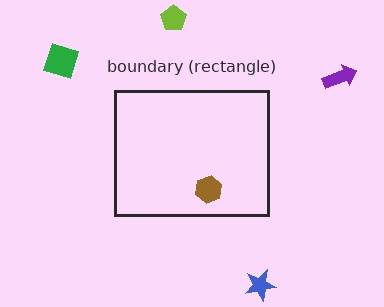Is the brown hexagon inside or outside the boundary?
Inside.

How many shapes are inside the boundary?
1 inside, 4 outside.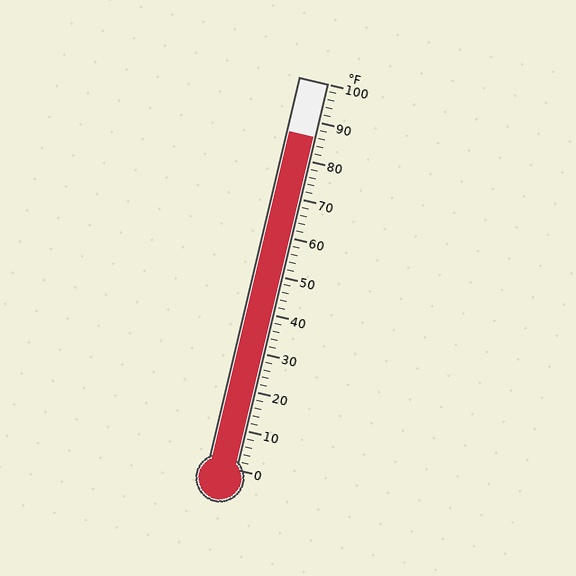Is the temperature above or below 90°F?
The temperature is below 90°F.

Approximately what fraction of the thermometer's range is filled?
The thermometer is filled to approximately 85% of its range.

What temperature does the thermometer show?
The thermometer shows approximately 86°F.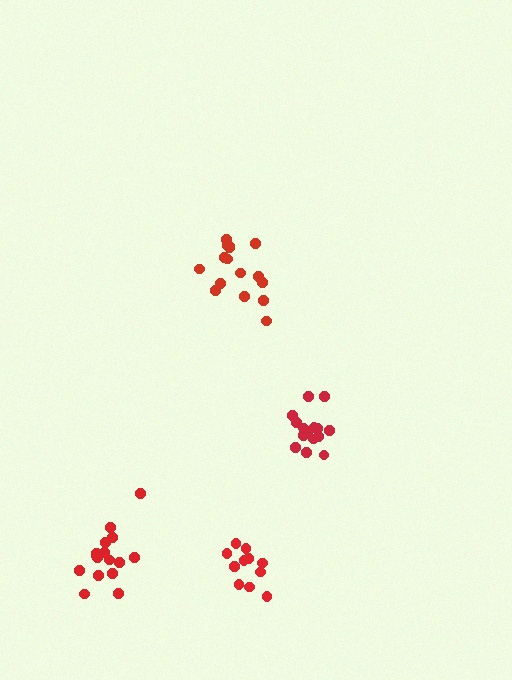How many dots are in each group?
Group 1: 16 dots, Group 2: 16 dots, Group 3: 11 dots, Group 4: 16 dots (59 total).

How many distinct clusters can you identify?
There are 4 distinct clusters.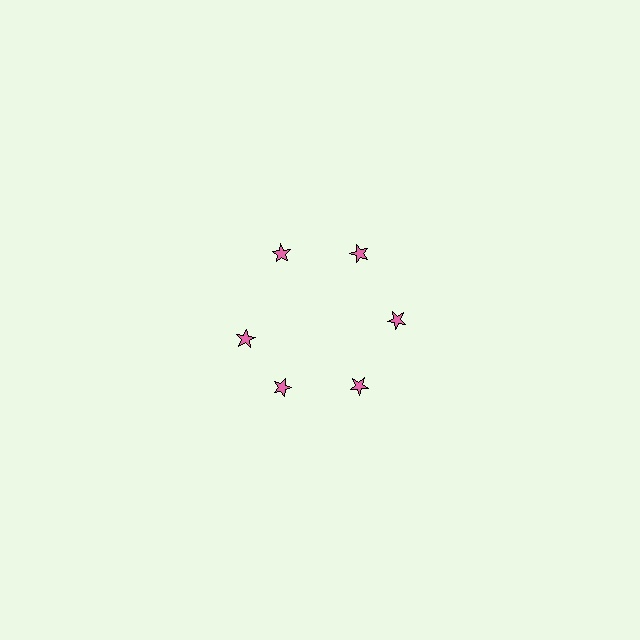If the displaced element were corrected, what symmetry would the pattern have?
It would have 6-fold rotational symmetry — the pattern would map onto itself every 60 degrees.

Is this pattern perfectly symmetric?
No. The 6 pink stars are arranged in a ring, but one element near the 9 o'clock position is rotated out of alignment along the ring, breaking the 6-fold rotational symmetry.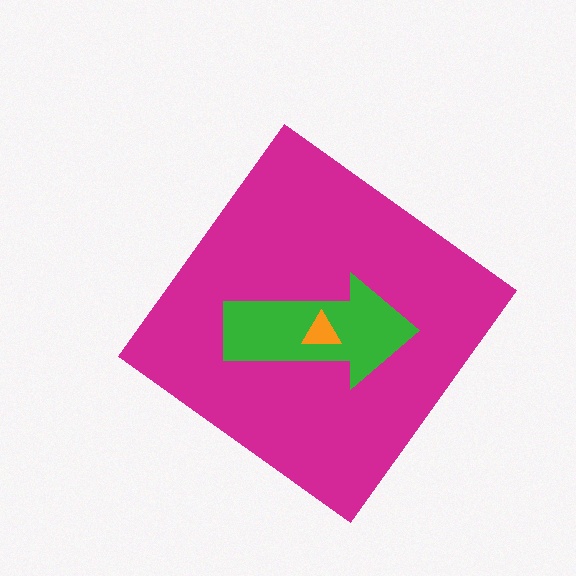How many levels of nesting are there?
3.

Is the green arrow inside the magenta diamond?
Yes.